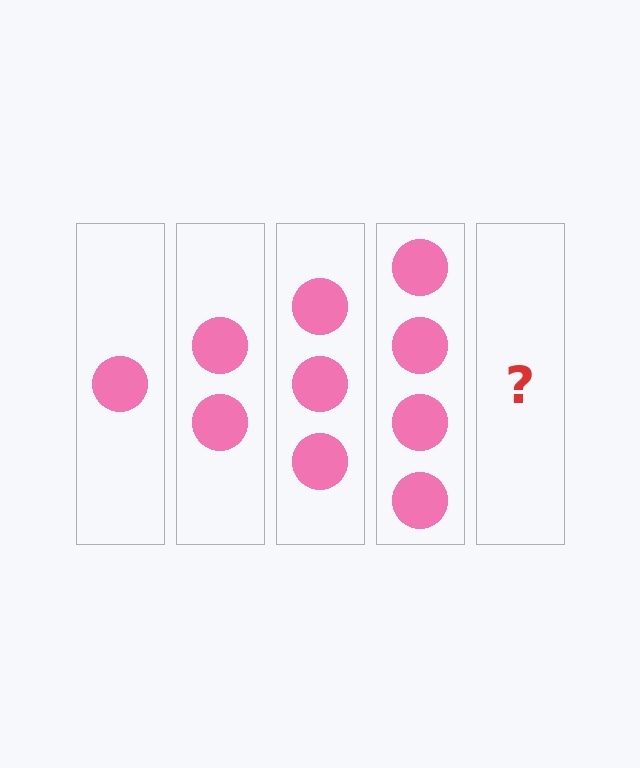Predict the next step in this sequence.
The next step is 5 circles.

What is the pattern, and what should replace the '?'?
The pattern is that each step adds one more circle. The '?' should be 5 circles.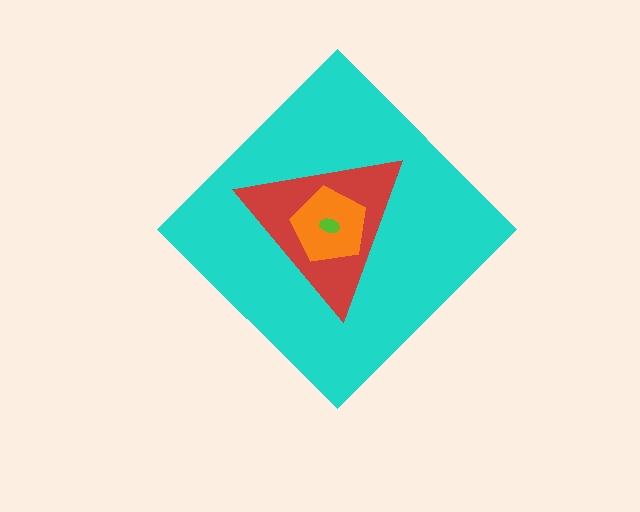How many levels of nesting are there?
4.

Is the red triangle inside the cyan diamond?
Yes.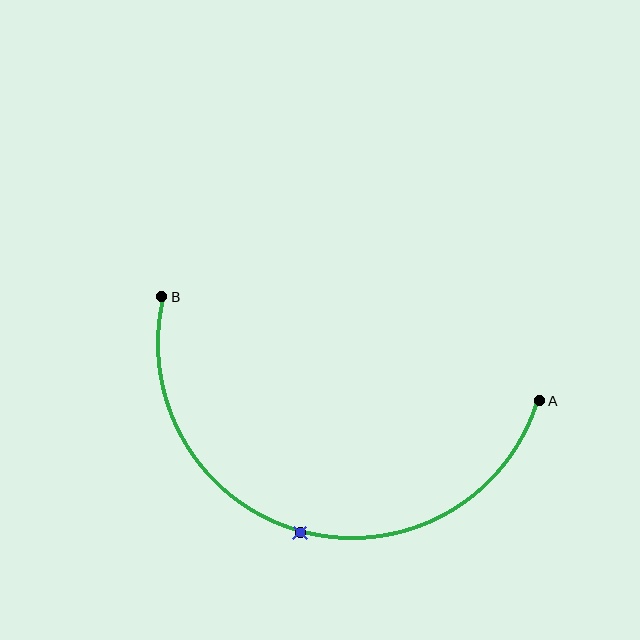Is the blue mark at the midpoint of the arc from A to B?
Yes. The blue mark lies on the arc at equal arc-length from both A and B — it is the arc midpoint.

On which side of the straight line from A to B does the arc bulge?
The arc bulges below the straight line connecting A and B.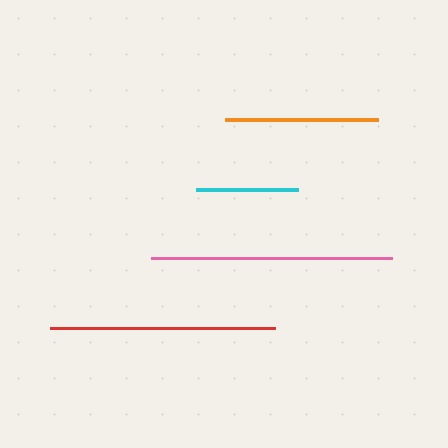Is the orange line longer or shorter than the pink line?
The pink line is longer than the orange line.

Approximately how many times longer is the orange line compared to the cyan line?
The orange line is approximately 1.5 times the length of the cyan line.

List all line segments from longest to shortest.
From longest to shortest: pink, red, orange, cyan.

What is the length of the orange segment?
The orange segment is approximately 153 pixels long.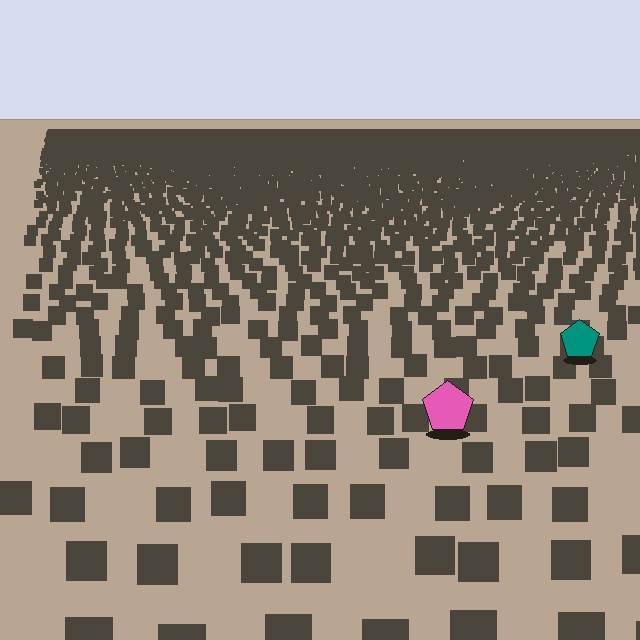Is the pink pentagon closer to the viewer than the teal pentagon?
Yes. The pink pentagon is closer — you can tell from the texture gradient: the ground texture is coarser near it.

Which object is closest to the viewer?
The pink pentagon is closest. The texture marks near it are larger and more spread out.